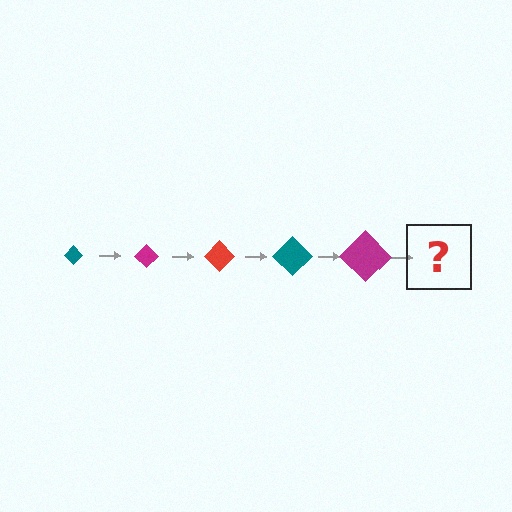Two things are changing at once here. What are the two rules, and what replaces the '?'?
The two rules are that the diamond grows larger each step and the color cycles through teal, magenta, and red. The '?' should be a red diamond, larger than the previous one.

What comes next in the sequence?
The next element should be a red diamond, larger than the previous one.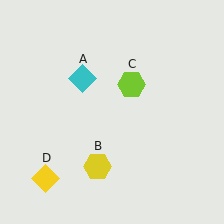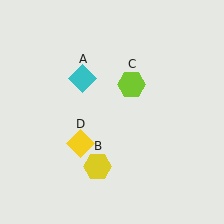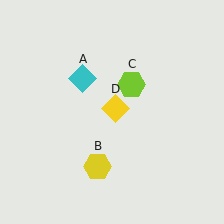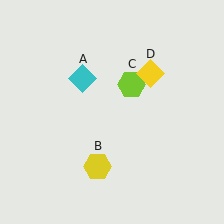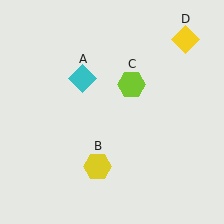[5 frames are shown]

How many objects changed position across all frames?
1 object changed position: yellow diamond (object D).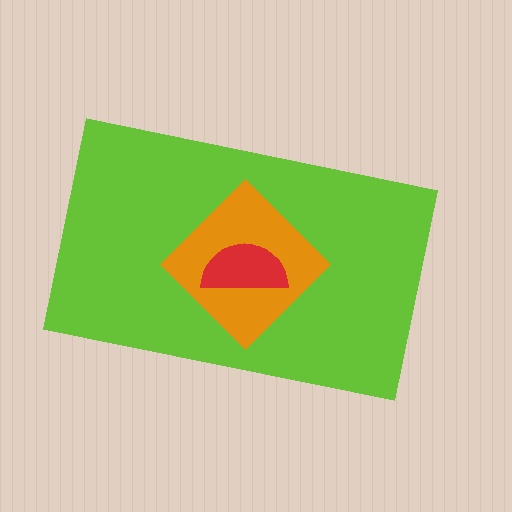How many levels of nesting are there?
3.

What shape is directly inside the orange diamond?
The red semicircle.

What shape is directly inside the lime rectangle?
The orange diamond.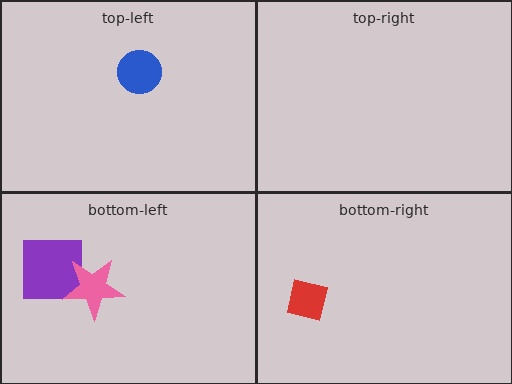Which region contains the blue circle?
The top-left region.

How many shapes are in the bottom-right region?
1.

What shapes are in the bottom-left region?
The purple square, the pink star.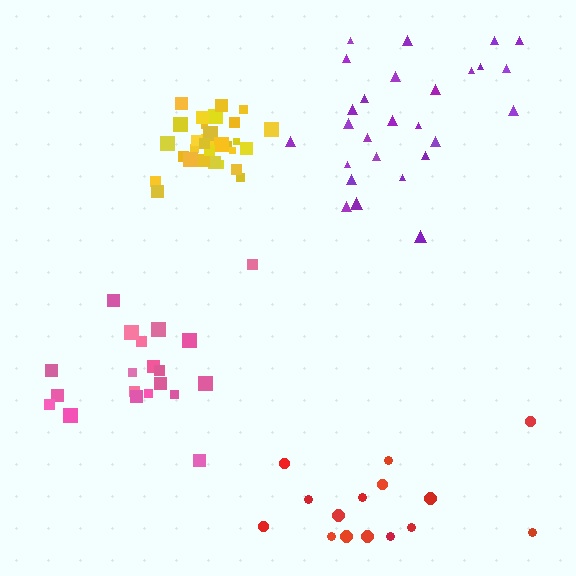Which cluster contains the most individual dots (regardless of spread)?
Yellow (31).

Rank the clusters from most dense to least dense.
yellow, pink, purple, red.